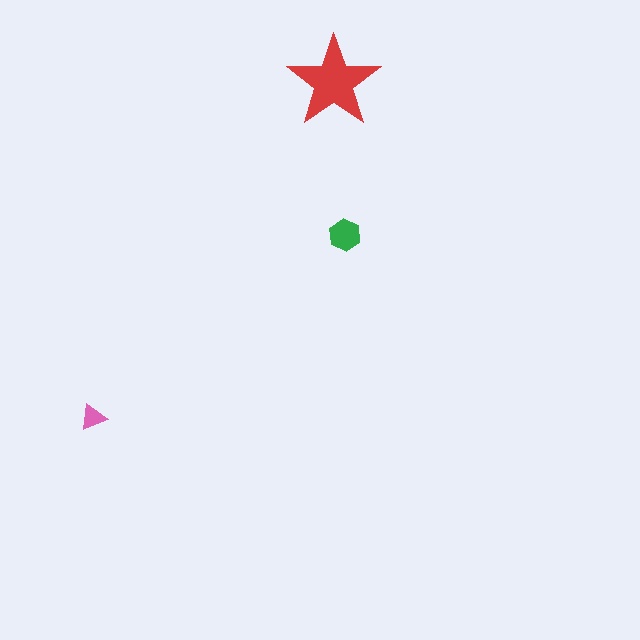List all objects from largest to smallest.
The red star, the green hexagon, the pink triangle.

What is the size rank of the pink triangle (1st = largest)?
3rd.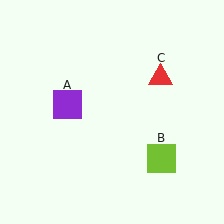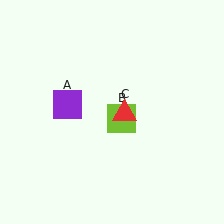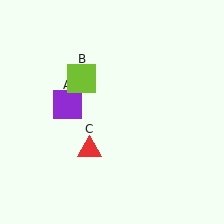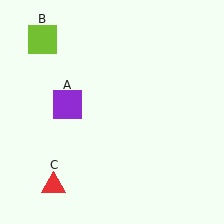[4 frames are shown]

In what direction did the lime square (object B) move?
The lime square (object B) moved up and to the left.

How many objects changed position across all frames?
2 objects changed position: lime square (object B), red triangle (object C).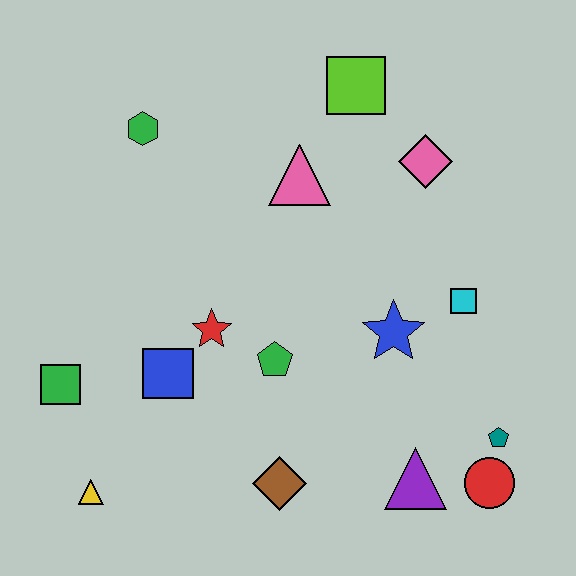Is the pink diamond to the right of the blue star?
Yes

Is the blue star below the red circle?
No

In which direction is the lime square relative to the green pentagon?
The lime square is above the green pentagon.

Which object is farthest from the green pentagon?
The lime square is farthest from the green pentagon.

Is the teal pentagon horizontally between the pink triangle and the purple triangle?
No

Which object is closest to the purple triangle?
The red circle is closest to the purple triangle.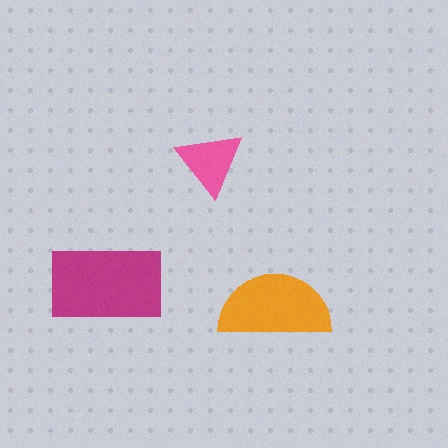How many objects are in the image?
There are 3 objects in the image.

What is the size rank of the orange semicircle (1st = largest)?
2nd.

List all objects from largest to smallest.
The magenta rectangle, the orange semicircle, the pink triangle.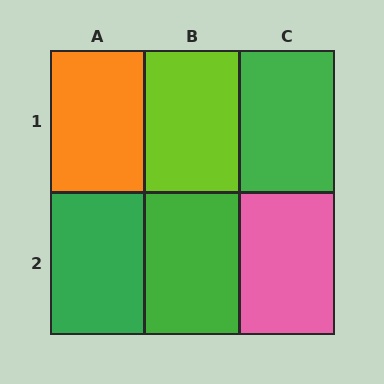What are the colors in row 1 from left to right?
Orange, lime, green.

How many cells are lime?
1 cell is lime.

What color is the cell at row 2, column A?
Green.